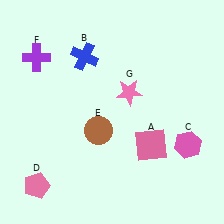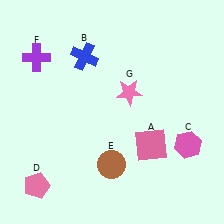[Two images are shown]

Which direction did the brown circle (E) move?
The brown circle (E) moved down.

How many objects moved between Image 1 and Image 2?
1 object moved between the two images.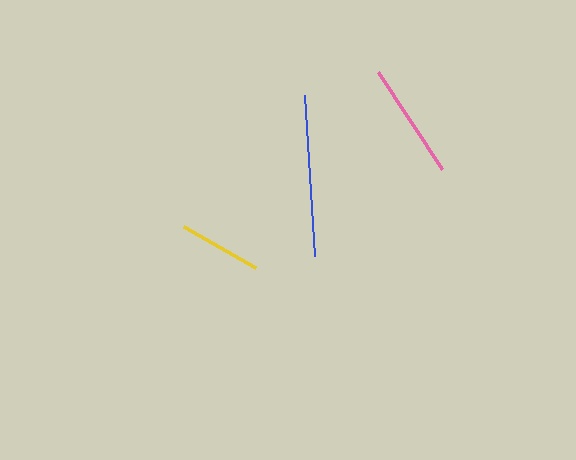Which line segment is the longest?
The blue line is the longest at approximately 161 pixels.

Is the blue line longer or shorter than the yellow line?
The blue line is longer than the yellow line.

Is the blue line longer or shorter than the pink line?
The blue line is longer than the pink line.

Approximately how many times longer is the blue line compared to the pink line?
The blue line is approximately 1.4 times the length of the pink line.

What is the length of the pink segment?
The pink segment is approximately 116 pixels long.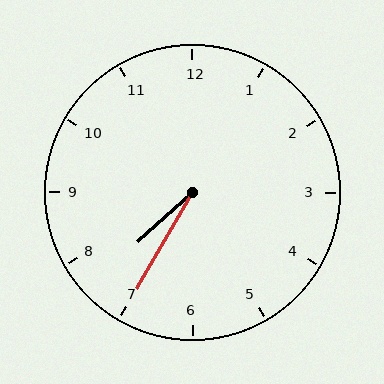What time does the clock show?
7:35.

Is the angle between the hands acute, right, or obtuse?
It is acute.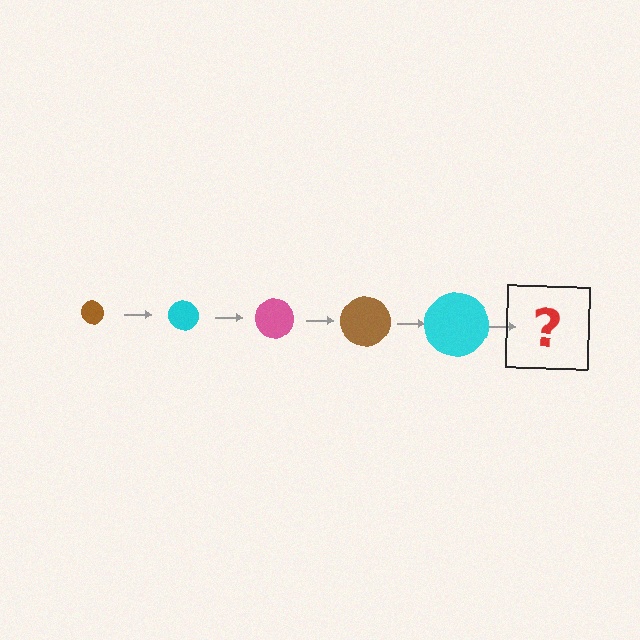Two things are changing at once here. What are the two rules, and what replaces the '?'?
The two rules are that the circle grows larger each step and the color cycles through brown, cyan, and pink. The '?' should be a pink circle, larger than the previous one.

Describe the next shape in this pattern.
It should be a pink circle, larger than the previous one.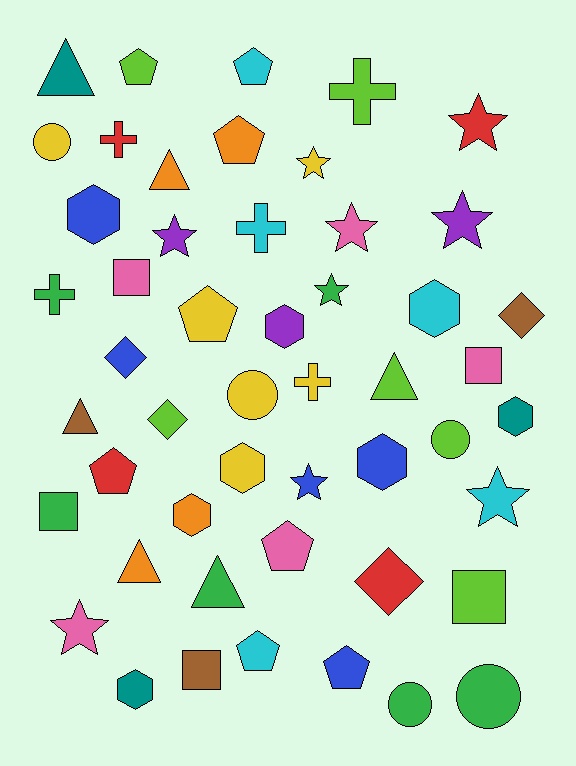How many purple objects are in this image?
There are 3 purple objects.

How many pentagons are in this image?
There are 8 pentagons.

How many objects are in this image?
There are 50 objects.